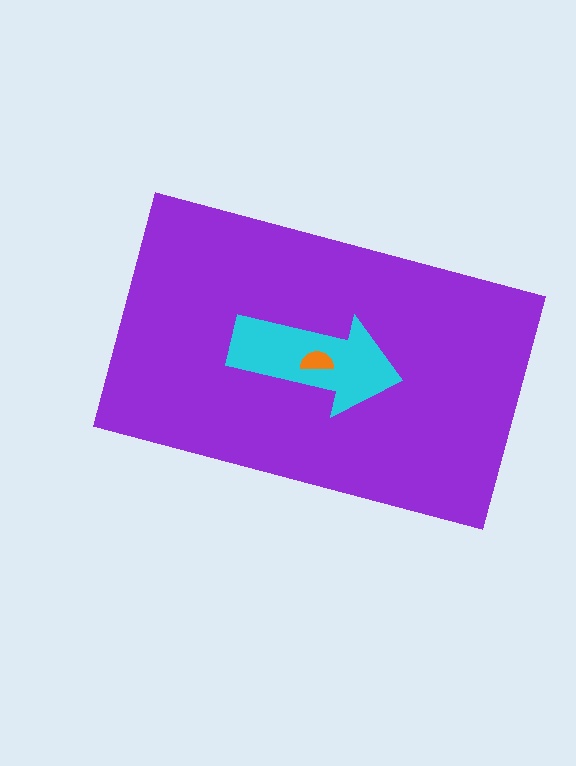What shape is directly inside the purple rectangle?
The cyan arrow.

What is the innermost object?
The orange semicircle.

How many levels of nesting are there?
3.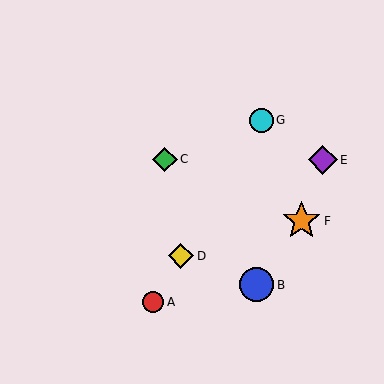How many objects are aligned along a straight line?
3 objects (A, D, G) are aligned along a straight line.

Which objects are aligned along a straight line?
Objects A, D, G are aligned along a straight line.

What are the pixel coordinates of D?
Object D is at (181, 256).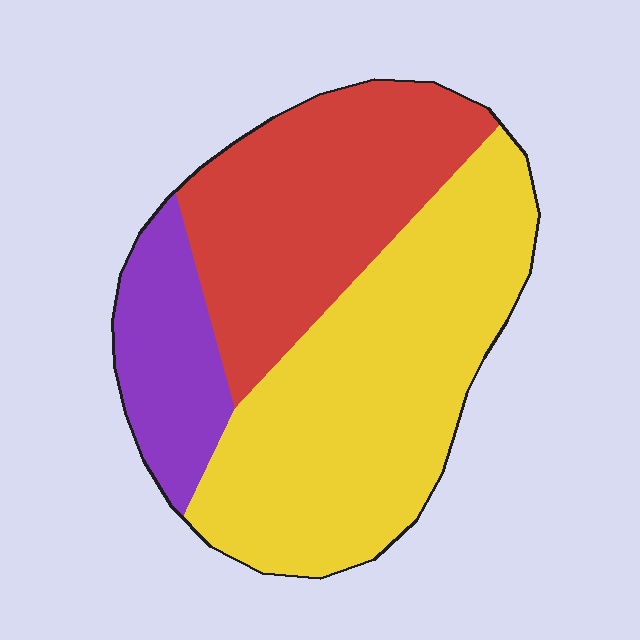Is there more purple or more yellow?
Yellow.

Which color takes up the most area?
Yellow, at roughly 50%.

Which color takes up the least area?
Purple, at roughly 15%.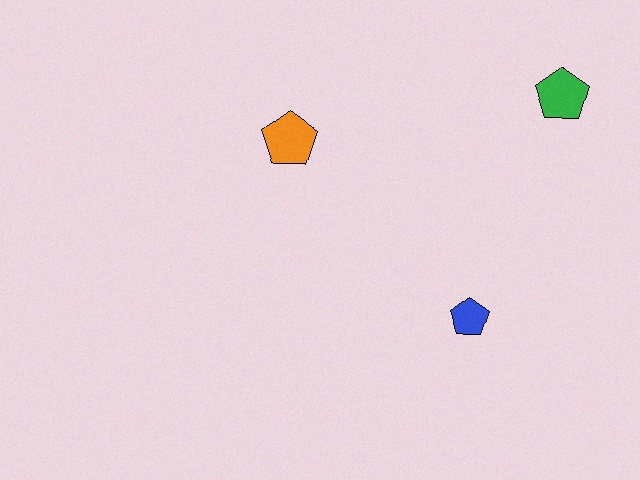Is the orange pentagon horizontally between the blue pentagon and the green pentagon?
No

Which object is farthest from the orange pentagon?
The green pentagon is farthest from the orange pentagon.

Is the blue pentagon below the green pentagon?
Yes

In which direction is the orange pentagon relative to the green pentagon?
The orange pentagon is to the left of the green pentagon.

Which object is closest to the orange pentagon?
The blue pentagon is closest to the orange pentagon.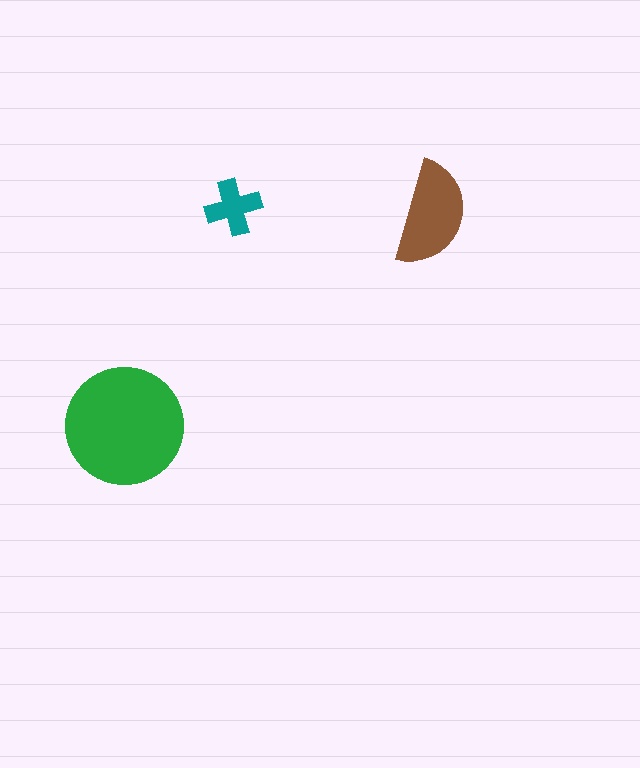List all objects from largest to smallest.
The green circle, the brown semicircle, the teal cross.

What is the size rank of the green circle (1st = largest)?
1st.